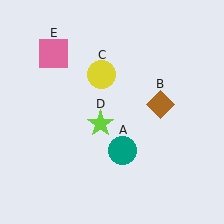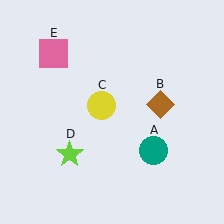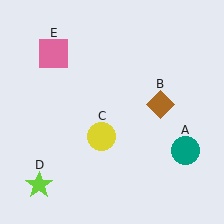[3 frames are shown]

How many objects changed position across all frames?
3 objects changed position: teal circle (object A), yellow circle (object C), lime star (object D).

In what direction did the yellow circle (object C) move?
The yellow circle (object C) moved down.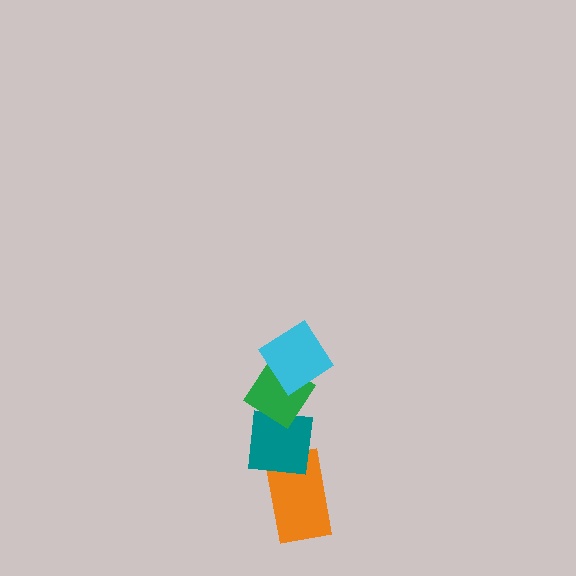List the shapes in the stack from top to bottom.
From top to bottom: the cyan diamond, the green diamond, the teal square, the orange rectangle.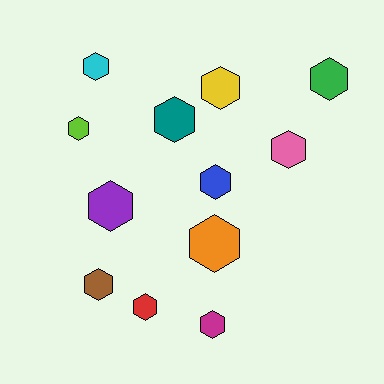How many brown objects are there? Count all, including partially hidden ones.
There is 1 brown object.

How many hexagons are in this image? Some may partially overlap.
There are 12 hexagons.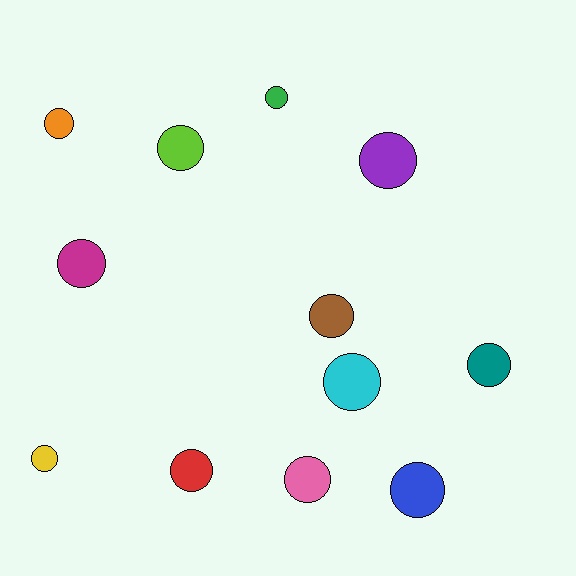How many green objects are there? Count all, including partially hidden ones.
There is 1 green object.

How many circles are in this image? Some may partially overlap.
There are 12 circles.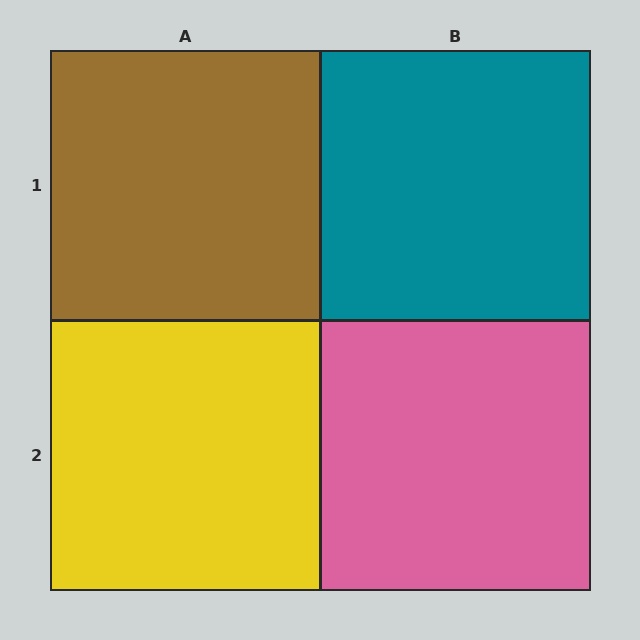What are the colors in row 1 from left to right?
Brown, teal.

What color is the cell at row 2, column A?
Yellow.